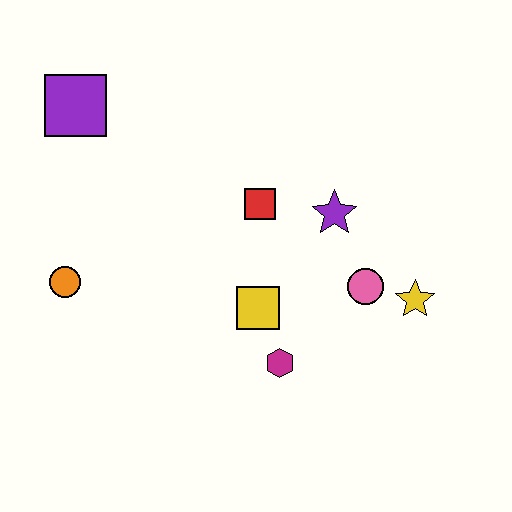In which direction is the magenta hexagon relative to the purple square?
The magenta hexagon is below the purple square.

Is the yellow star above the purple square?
No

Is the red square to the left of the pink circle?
Yes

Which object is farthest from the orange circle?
The yellow star is farthest from the orange circle.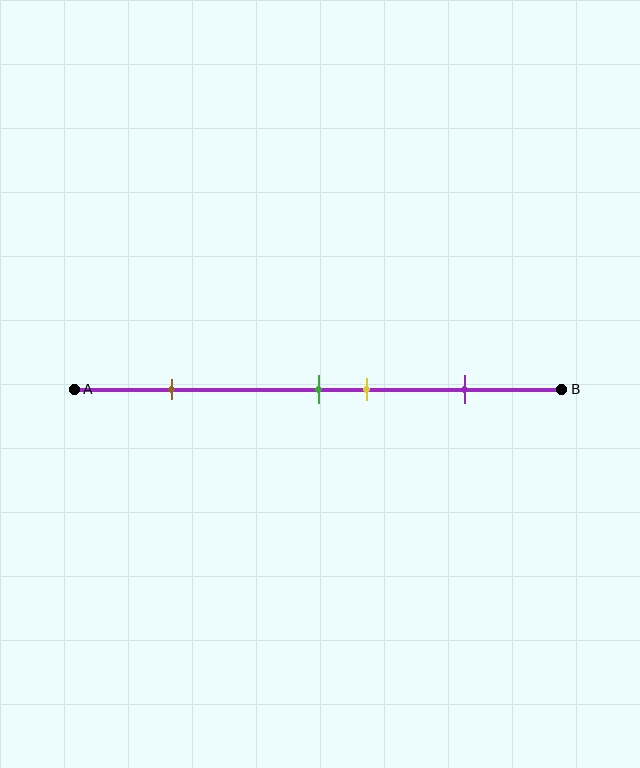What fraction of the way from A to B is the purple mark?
The purple mark is approximately 80% (0.8) of the way from A to B.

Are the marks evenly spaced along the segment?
No, the marks are not evenly spaced.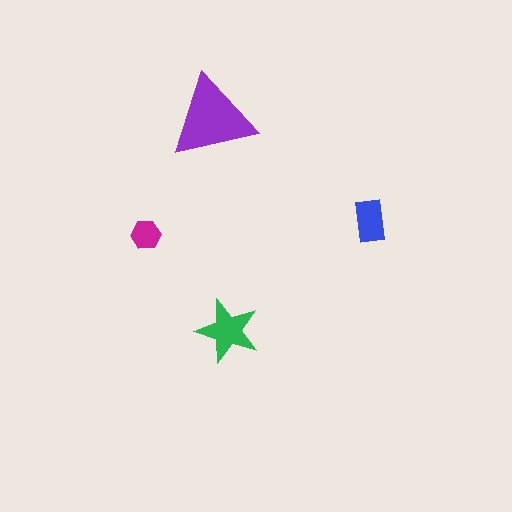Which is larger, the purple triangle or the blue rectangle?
The purple triangle.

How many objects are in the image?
There are 4 objects in the image.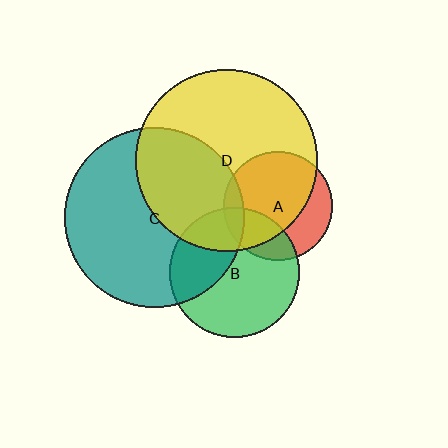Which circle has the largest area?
Circle D (yellow).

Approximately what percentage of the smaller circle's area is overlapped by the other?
Approximately 10%.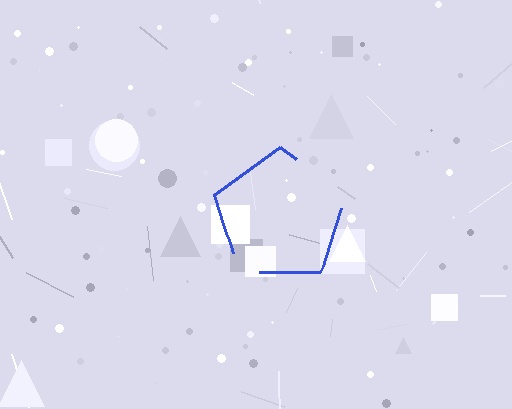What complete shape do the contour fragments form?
The contour fragments form a pentagon.